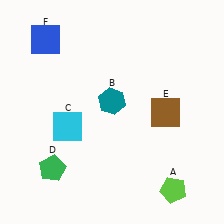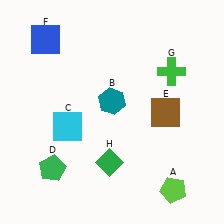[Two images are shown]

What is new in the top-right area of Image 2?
A green cross (G) was added in the top-right area of Image 2.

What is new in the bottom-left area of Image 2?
A green diamond (H) was added in the bottom-left area of Image 2.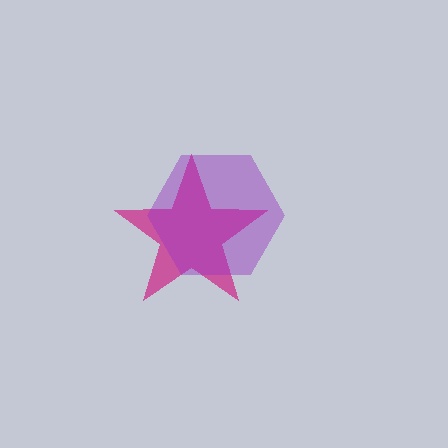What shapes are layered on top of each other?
The layered shapes are: a magenta star, a purple hexagon.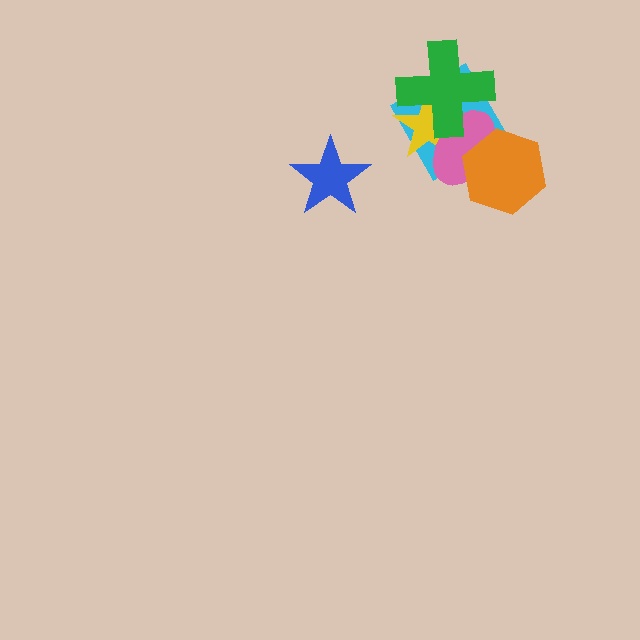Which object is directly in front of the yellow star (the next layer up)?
The pink ellipse is directly in front of the yellow star.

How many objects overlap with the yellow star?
3 objects overlap with the yellow star.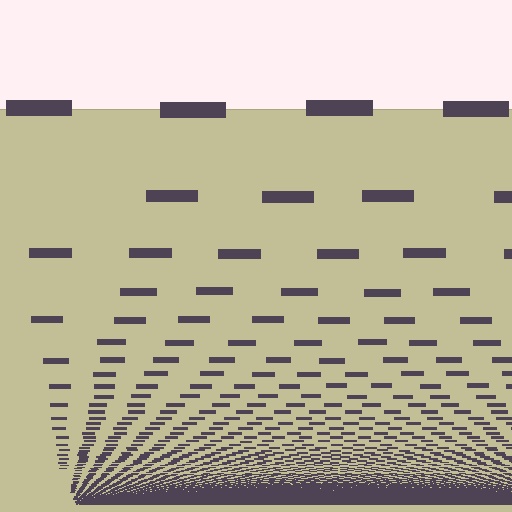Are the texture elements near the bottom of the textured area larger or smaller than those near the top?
Smaller. The gradient is inverted — elements near the bottom are smaller and denser.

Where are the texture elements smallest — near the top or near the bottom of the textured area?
Near the bottom.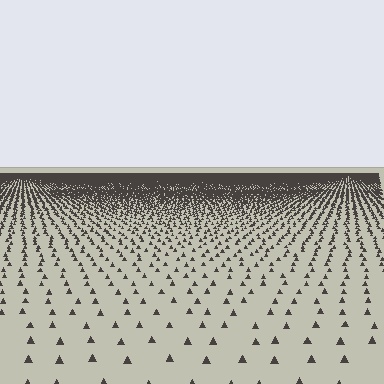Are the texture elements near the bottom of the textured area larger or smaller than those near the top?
Larger. Near the bottom, elements are closer to the viewer and appear at a bigger on-screen size.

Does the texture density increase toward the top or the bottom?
Density increases toward the top.